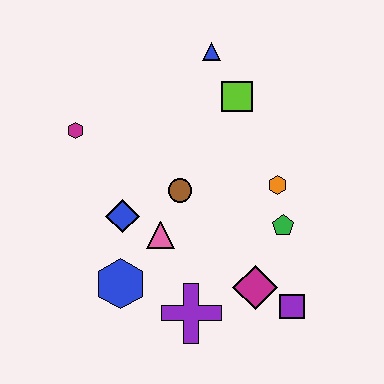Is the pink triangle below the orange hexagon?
Yes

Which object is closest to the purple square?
The magenta diamond is closest to the purple square.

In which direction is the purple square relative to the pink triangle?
The purple square is to the right of the pink triangle.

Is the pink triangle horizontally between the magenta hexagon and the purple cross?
Yes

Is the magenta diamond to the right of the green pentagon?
No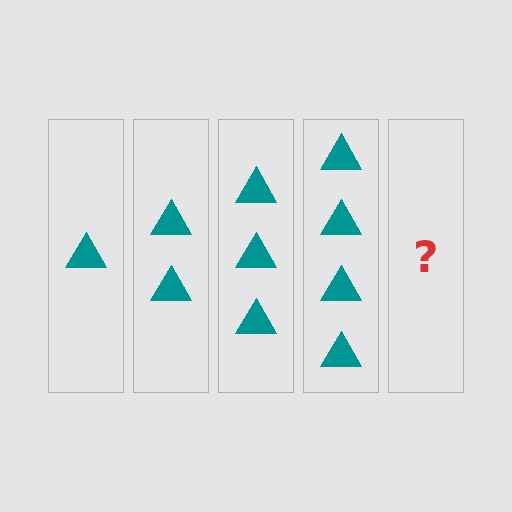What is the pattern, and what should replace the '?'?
The pattern is that each step adds one more triangle. The '?' should be 5 triangles.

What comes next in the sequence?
The next element should be 5 triangles.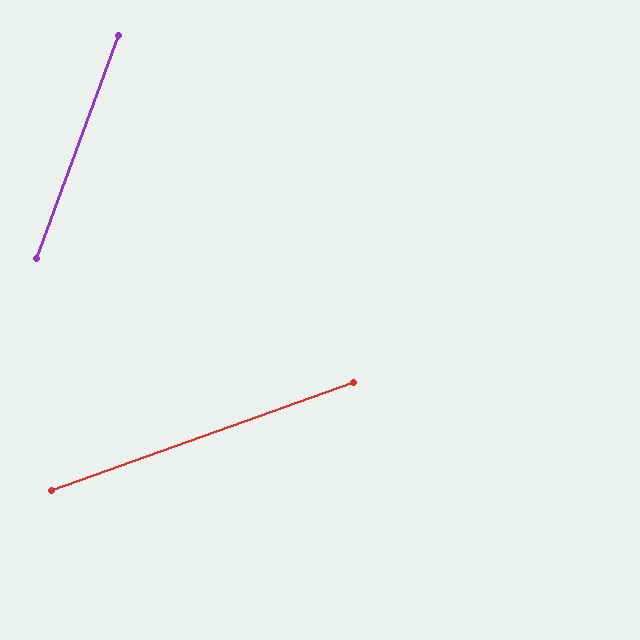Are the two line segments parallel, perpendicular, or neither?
Neither parallel nor perpendicular — they differ by about 50°.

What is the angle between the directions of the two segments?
Approximately 50 degrees.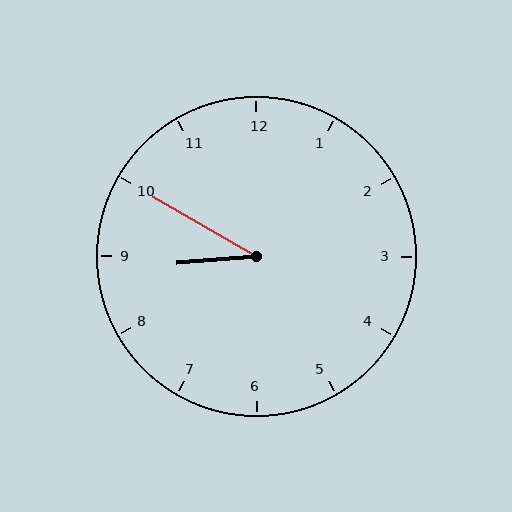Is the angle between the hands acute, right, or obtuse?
It is acute.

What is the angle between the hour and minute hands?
Approximately 35 degrees.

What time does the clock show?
8:50.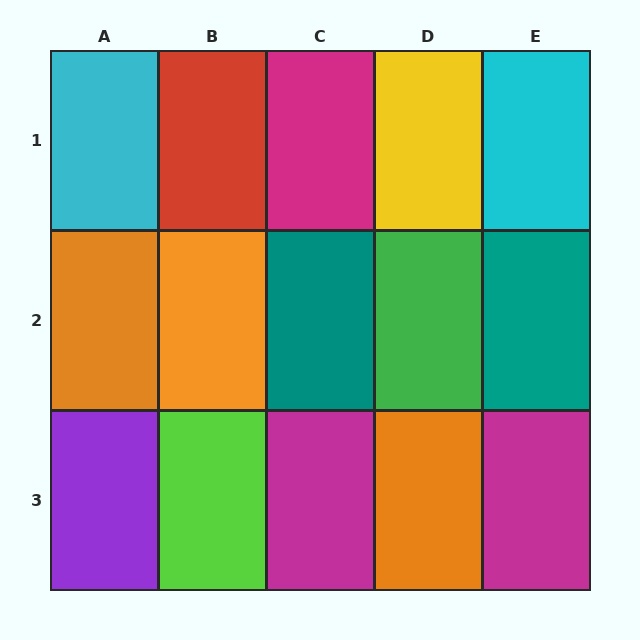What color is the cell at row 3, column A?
Purple.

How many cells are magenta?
3 cells are magenta.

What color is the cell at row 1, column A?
Cyan.